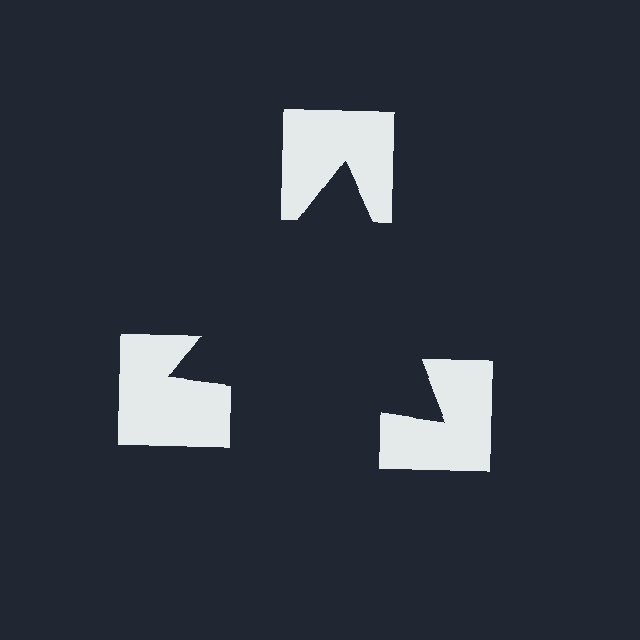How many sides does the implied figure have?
3 sides.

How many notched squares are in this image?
There are 3 — one at each vertex of the illusory triangle.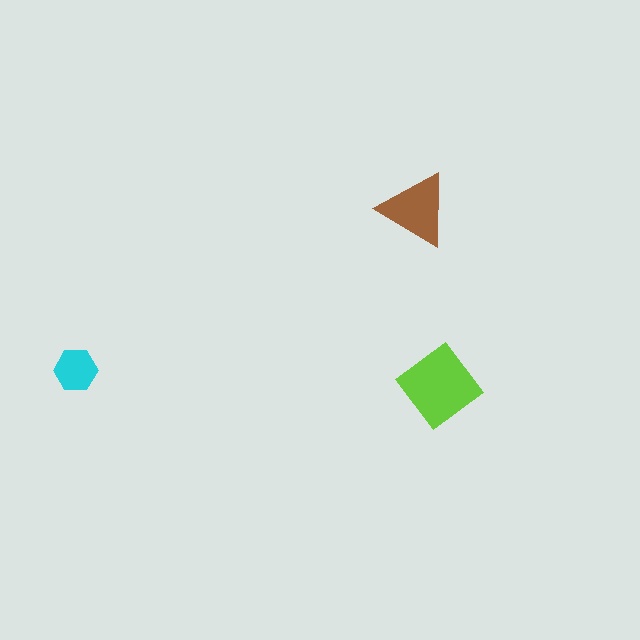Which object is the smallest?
The cyan hexagon.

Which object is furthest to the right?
The lime diamond is rightmost.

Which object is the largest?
The lime diamond.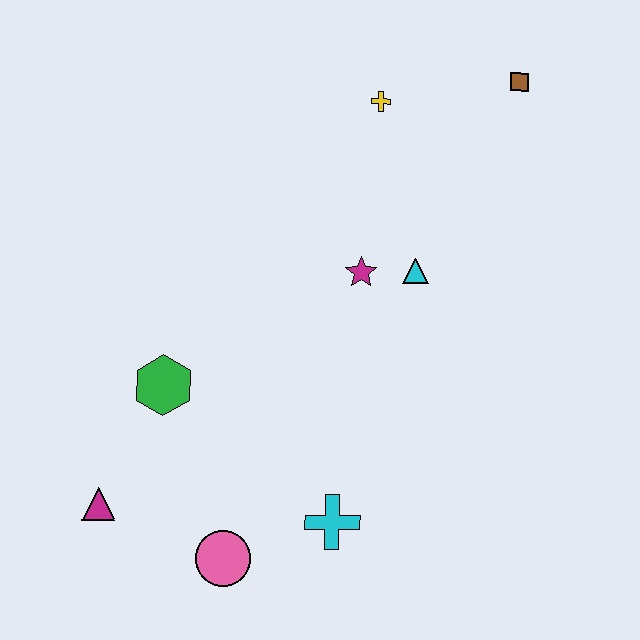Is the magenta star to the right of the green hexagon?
Yes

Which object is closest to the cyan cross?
The pink circle is closest to the cyan cross.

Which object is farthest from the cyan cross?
The brown square is farthest from the cyan cross.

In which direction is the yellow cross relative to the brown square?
The yellow cross is to the left of the brown square.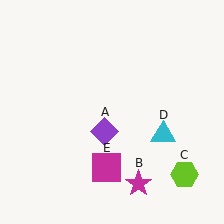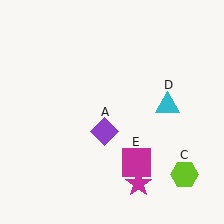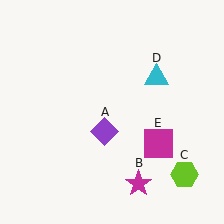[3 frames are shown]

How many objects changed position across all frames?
2 objects changed position: cyan triangle (object D), magenta square (object E).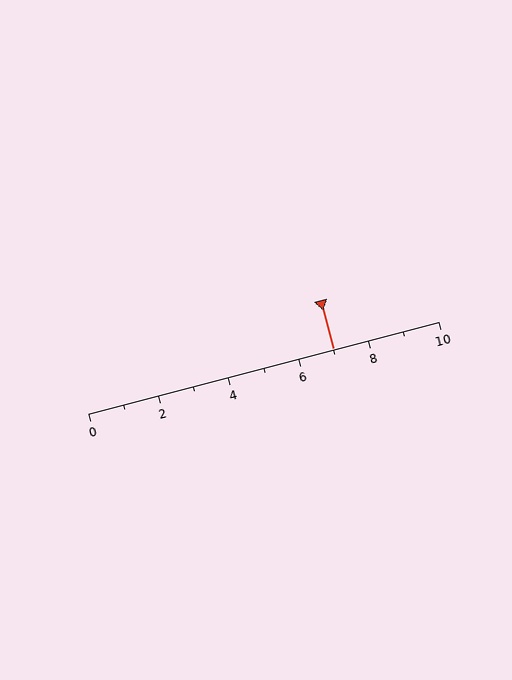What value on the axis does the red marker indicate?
The marker indicates approximately 7.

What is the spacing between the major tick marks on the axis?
The major ticks are spaced 2 apart.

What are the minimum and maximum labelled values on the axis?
The axis runs from 0 to 10.